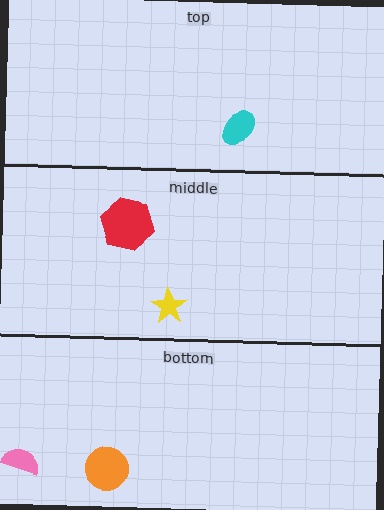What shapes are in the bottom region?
The pink semicircle, the orange circle.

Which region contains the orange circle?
The bottom region.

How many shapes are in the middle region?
2.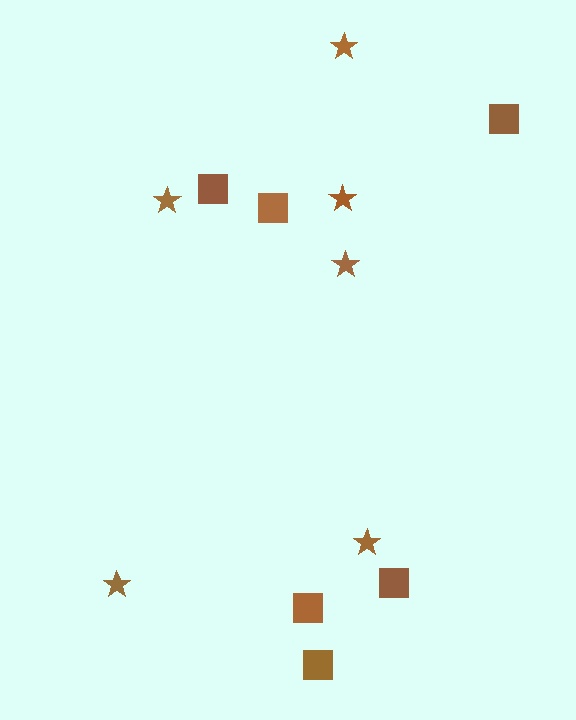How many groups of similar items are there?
There are 2 groups: one group of stars (6) and one group of squares (6).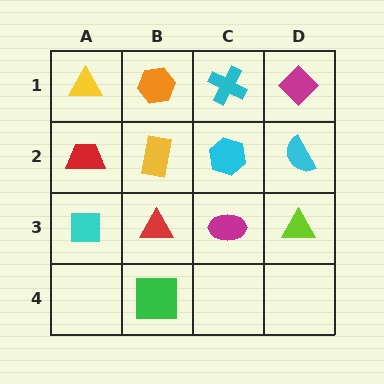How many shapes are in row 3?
4 shapes.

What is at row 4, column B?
A green square.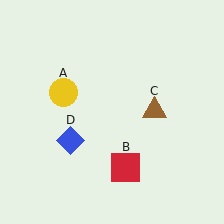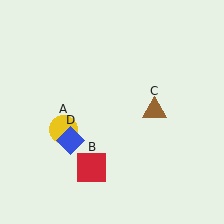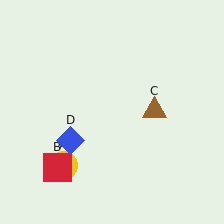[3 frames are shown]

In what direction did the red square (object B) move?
The red square (object B) moved left.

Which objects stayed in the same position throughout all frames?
Brown triangle (object C) and blue diamond (object D) remained stationary.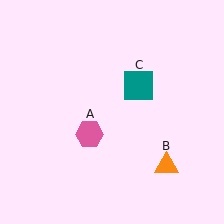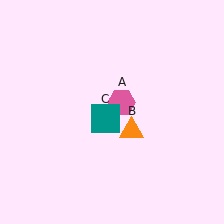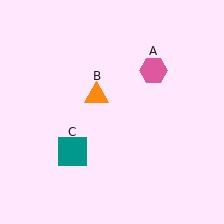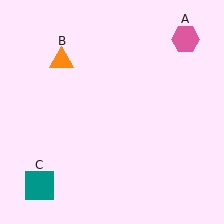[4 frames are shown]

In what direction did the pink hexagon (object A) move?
The pink hexagon (object A) moved up and to the right.